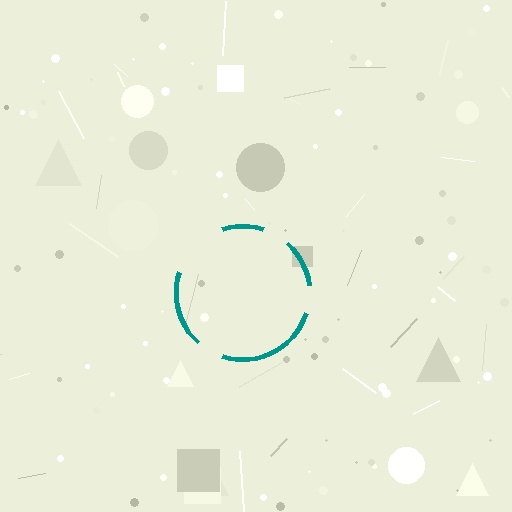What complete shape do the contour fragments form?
The contour fragments form a circle.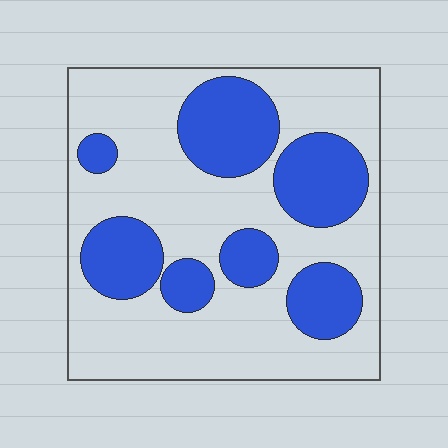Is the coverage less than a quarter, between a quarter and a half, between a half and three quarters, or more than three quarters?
Between a quarter and a half.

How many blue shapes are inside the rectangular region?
7.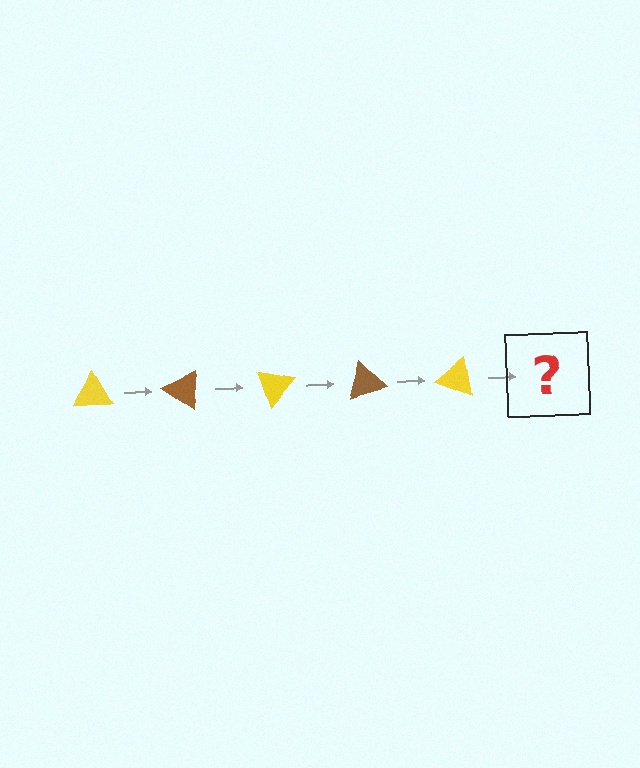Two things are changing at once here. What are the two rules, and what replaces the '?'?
The two rules are that it rotates 35 degrees each step and the color cycles through yellow and brown. The '?' should be a brown triangle, rotated 175 degrees from the start.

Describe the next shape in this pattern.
It should be a brown triangle, rotated 175 degrees from the start.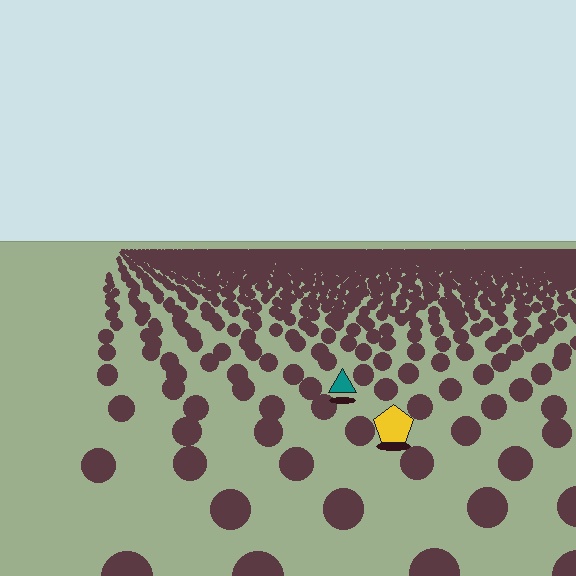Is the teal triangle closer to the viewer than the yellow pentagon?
No. The yellow pentagon is closer — you can tell from the texture gradient: the ground texture is coarser near it.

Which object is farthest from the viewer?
The teal triangle is farthest from the viewer. It appears smaller and the ground texture around it is denser.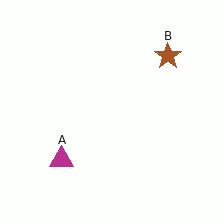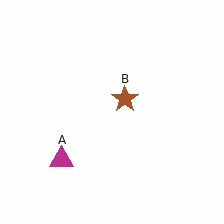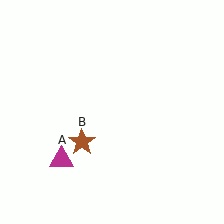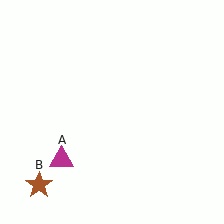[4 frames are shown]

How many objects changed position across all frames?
1 object changed position: brown star (object B).